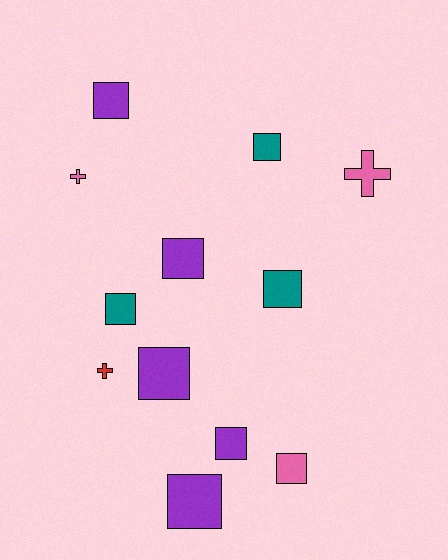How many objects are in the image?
There are 12 objects.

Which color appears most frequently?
Purple, with 5 objects.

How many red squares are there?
There are no red squares.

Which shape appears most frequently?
Square, with 9 objects.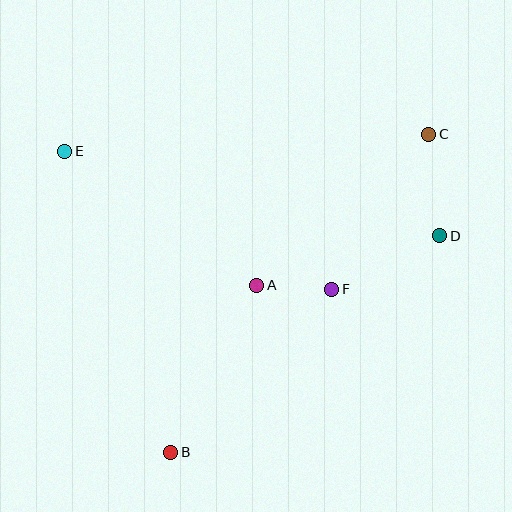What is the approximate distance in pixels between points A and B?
The distance between A and B is approximately 188 pixels.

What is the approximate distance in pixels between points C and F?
The distance between C and F is approximately 183 pixels.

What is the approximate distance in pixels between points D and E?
The distance between D and E is approximately 384 pixels.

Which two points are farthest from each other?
Points B and C are farthest from each other.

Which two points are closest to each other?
Points A and F are closest to each other.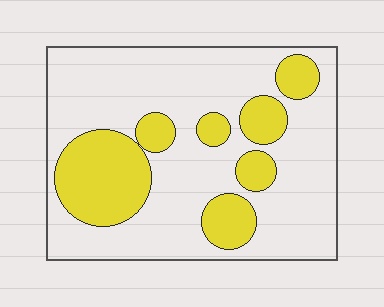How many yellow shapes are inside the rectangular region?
7.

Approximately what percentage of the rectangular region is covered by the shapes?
Approximately 25%.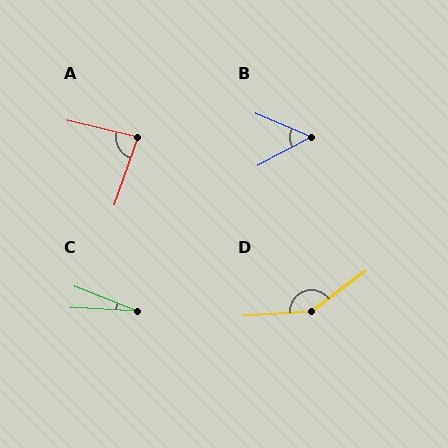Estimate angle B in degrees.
Approximately 52 degrees.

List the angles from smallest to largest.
C (18°), B (52°), A (84°), D (148°).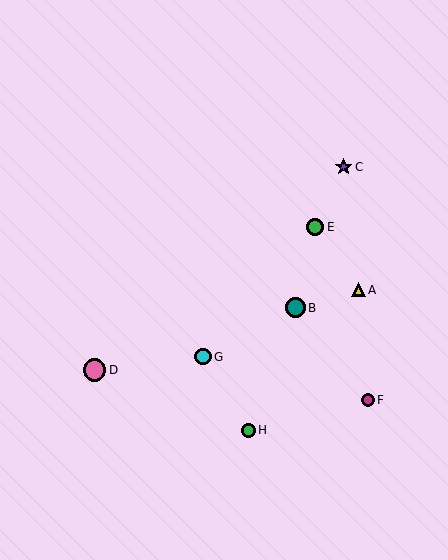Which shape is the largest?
The pink circle (labeled D) is the largest.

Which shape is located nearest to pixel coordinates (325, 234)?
The green circle (labeled E) at (315, 227) is nearest to that location.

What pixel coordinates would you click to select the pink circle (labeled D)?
Click at (95, 370) to select the pink circle D.